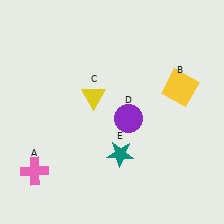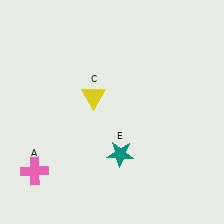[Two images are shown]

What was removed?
The purple circle (D), the yellow square (B) were removed in Image 2.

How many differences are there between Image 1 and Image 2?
There are 2 differences between the two images.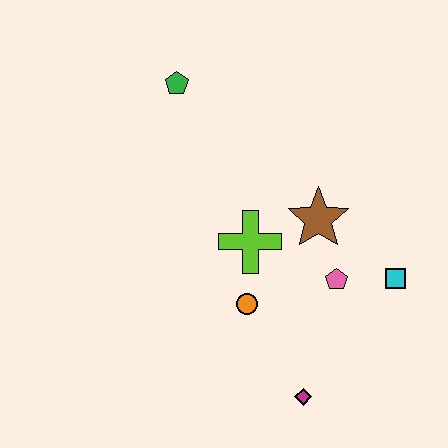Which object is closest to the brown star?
The pink pentagon is closest to the brown star.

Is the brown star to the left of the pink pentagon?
Yes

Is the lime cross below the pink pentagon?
No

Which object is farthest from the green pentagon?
The magenta diamond is farthest from the green pentagon.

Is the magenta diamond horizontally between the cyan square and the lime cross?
Yes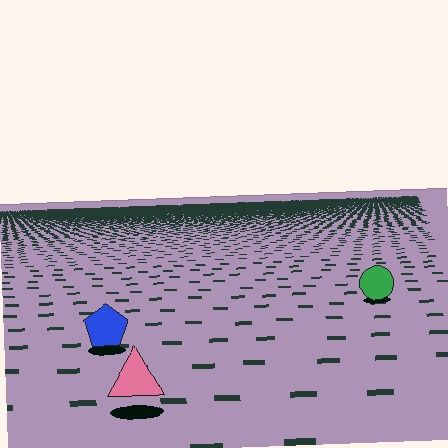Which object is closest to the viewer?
The pink triangle is closest. The texture marks near it are larger and more spread out.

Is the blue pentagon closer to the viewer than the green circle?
Yes. The blue pentagon is closer — you can tell from the texture gradient: the ground texture is coarser near it.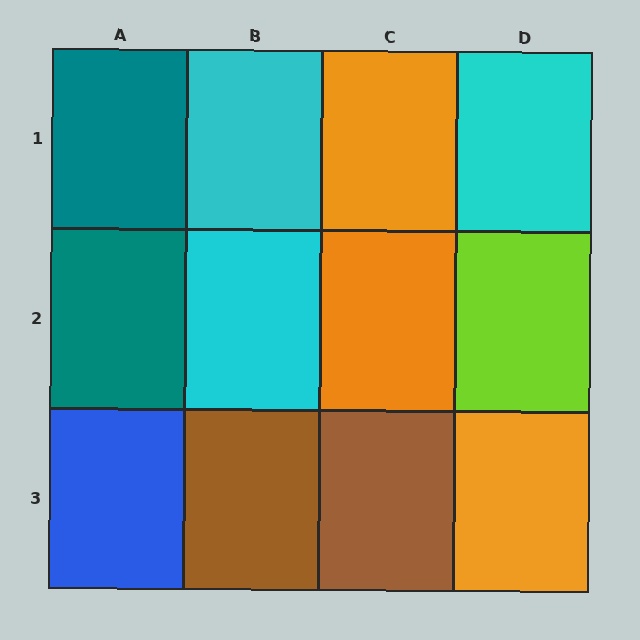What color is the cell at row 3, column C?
Brown.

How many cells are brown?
2 cells are brown.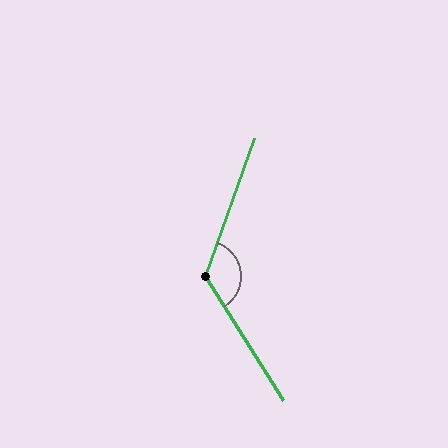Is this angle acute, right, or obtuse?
It is obtuse.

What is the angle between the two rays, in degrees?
Approximately 128 degrees.